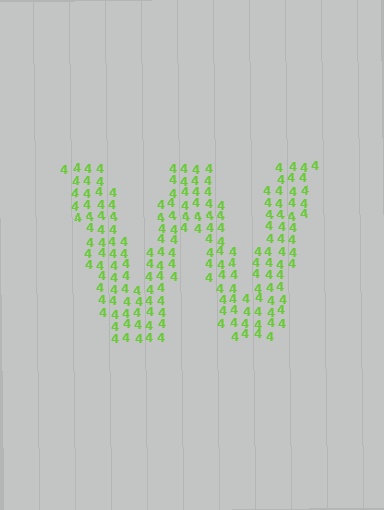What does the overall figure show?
The overall figure shows the letter W.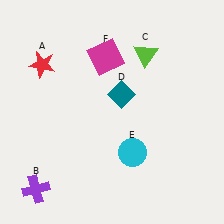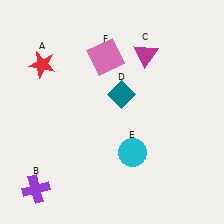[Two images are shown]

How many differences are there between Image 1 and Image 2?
There are 2 differences between the two images.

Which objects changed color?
C changed from lime to magenta. F changed from magenta to pink.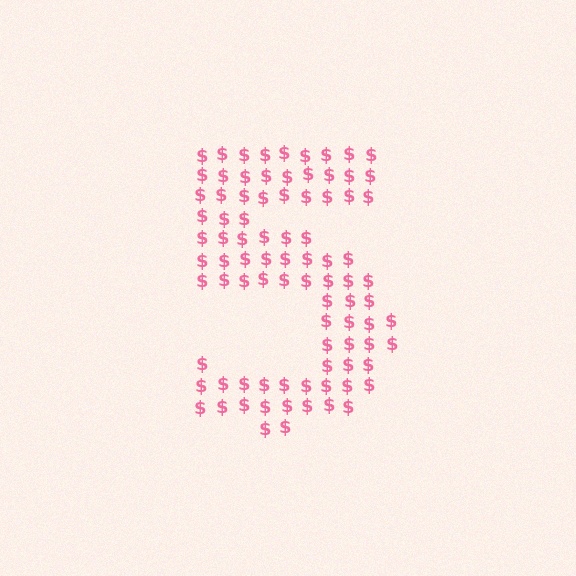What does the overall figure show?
The overall figure shows the digit 5.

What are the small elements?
The small elements are dollar signs.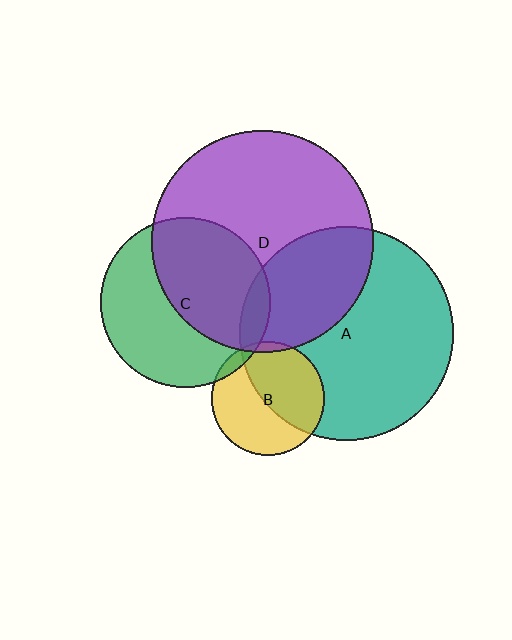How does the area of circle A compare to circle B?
Approximately 3.6 times.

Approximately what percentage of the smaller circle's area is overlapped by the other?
Approximately 50%.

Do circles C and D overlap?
Yes.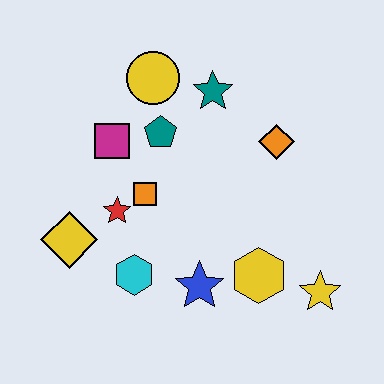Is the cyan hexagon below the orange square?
Yes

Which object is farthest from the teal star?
The yellow star is farthest from the teal star.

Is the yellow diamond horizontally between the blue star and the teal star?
No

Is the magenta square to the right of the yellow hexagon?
No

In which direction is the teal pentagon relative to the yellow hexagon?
The teal pentagon is above the yellow hexagon.